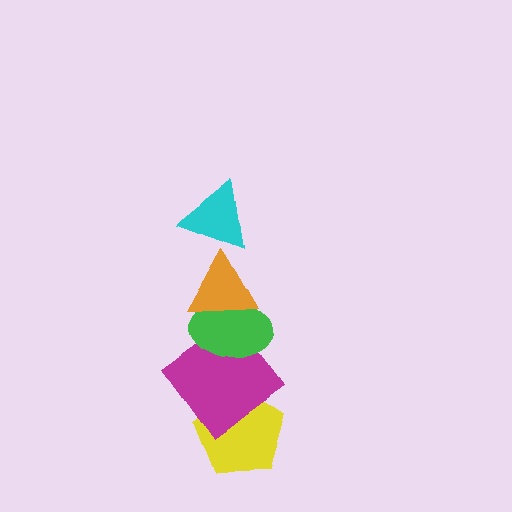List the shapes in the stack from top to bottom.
From top to bottom: the cyan triangle, the orange triangle, the green ellipse, the magenta diamond, the yellow pentagon.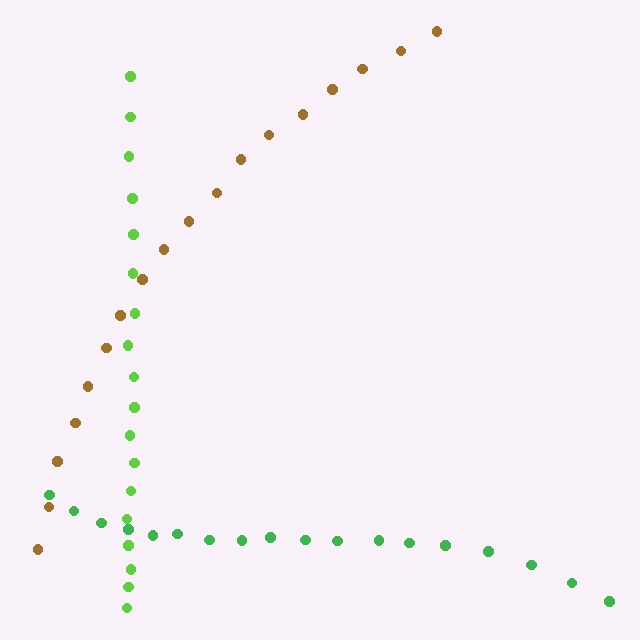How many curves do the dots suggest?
There are 3 distinct paths.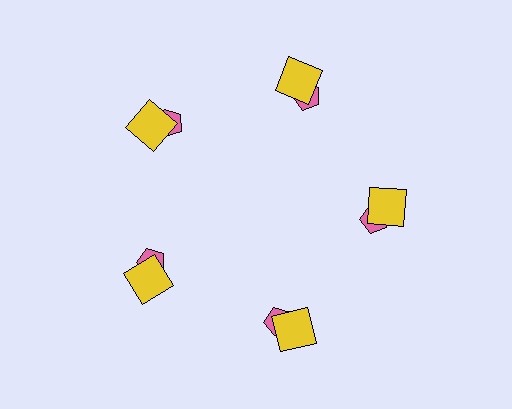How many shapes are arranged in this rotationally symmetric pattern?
There are 10 shapes, arranged in 5 groups of 2.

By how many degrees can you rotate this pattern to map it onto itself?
The pattern maps onto itself every 72 degrees of rotation.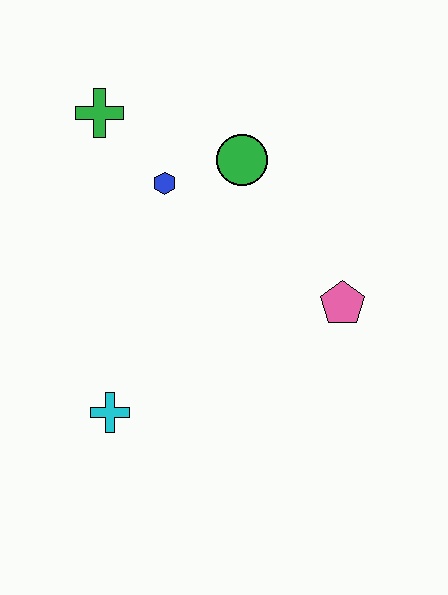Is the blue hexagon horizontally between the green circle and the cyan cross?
Yes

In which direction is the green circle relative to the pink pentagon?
The green circle is above the pink pentagon.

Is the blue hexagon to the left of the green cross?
No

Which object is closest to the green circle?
The blue hexagon is closest to the green circle.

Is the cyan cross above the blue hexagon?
No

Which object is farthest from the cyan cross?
The green cross is farthest from the cyan cross.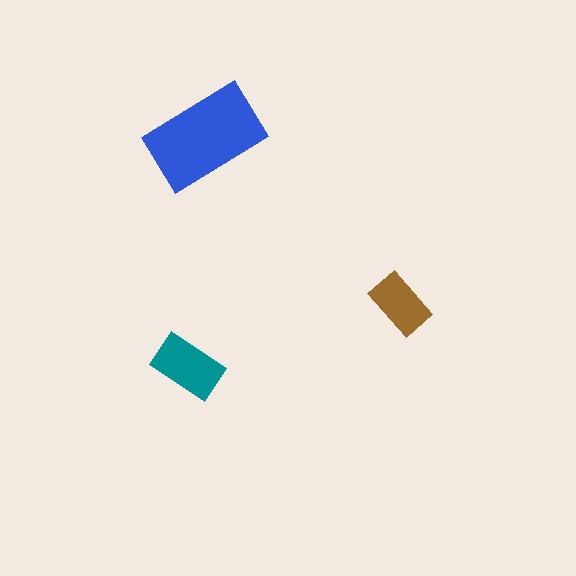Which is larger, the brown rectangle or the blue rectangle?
The blue one.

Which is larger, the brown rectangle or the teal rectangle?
The teal one.